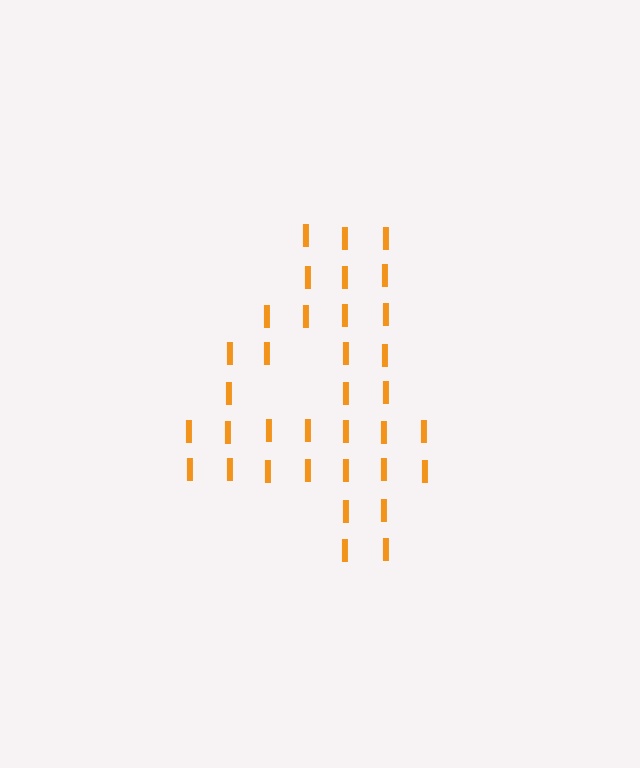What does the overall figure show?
The overall figure shows the digit 4.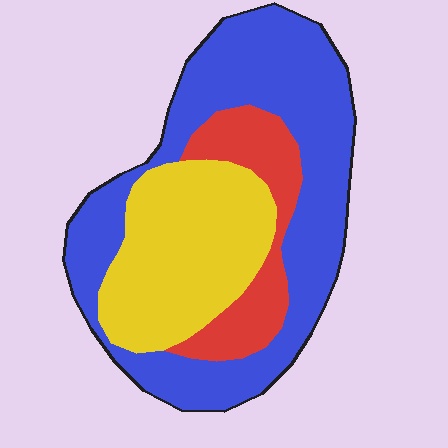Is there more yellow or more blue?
Blue.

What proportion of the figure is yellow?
Yellow covers 31% of the figure.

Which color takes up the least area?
Red, at roughly 15%.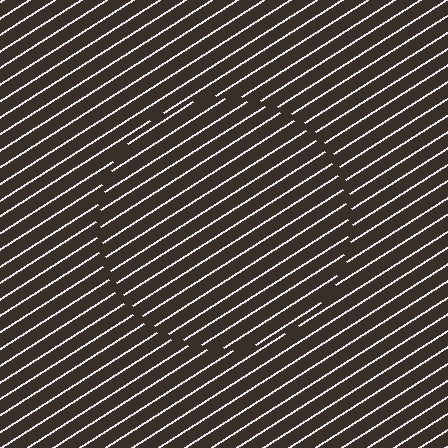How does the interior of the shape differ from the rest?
The interior of the shape contains the same grating, shifted by half a period — the contour is defined by the phase discontinuity where line-ends from the inner and outer gratings abut.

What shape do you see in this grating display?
An illusory circle. The interior of the shape contains the same grating, shifted by half a period — the contour is defined by the phase discontinuity where line-ends from the inner and outer gratings abut.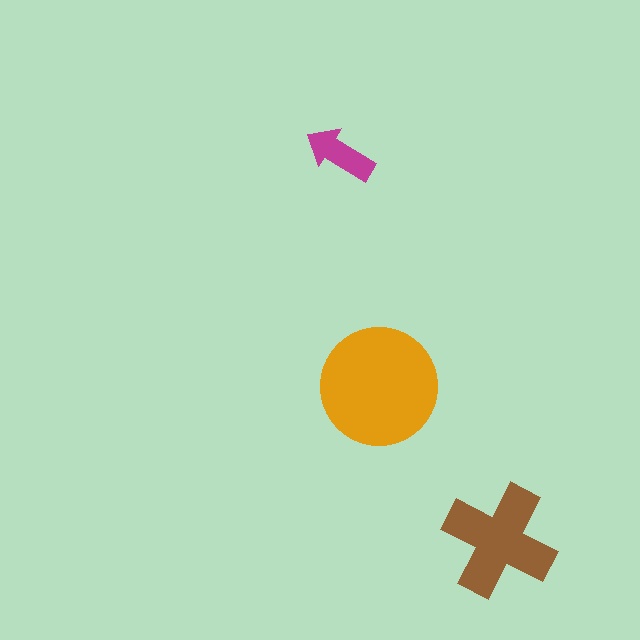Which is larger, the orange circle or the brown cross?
The orange circle.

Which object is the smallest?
The magenta arrow.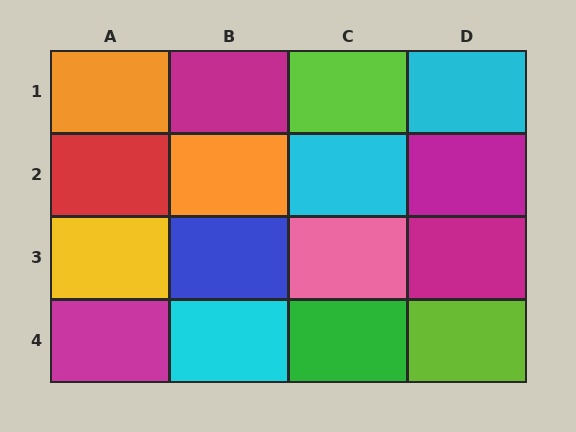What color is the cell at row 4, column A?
Magenta.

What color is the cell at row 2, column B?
Orange.